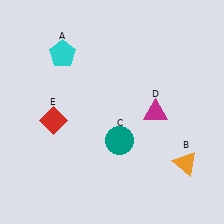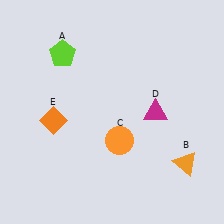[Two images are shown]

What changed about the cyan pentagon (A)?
In Image 1, A is cyan. In Image 2, it changed to lime.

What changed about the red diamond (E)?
In Image 1, E is red. In Image 2, it changed to orange.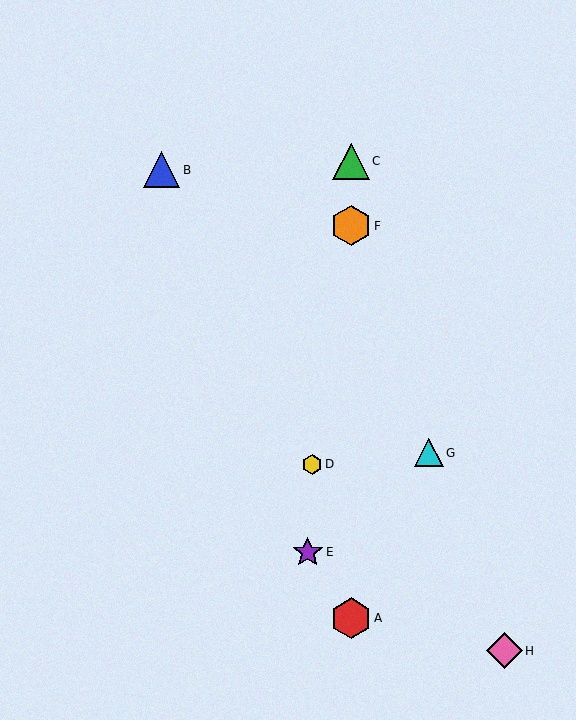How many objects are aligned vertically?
3 objects (A, C, F) are aligned vertically.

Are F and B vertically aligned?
No, F is at x≈351 and B is at x≈162.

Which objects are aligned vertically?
Objects A, C, F are aligned vertically.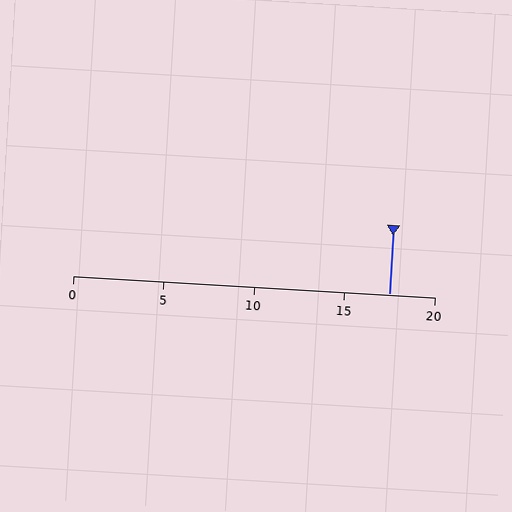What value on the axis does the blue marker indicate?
The marker indicates approximately 17.5.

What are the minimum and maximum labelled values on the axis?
The axis runs from 0 to 20.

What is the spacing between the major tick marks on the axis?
The major ticks are spaced 5 apart.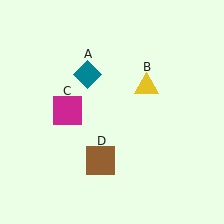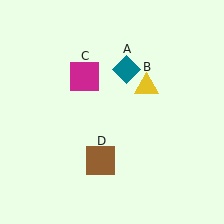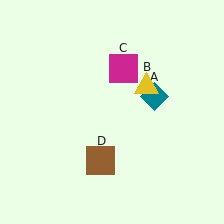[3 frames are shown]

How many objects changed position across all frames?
2 objects changed position: teal diamond (object A), magenta square (object C).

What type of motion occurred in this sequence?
The teal diamond (object A), magenta square (object C) rotated clockwise around the center of the scene.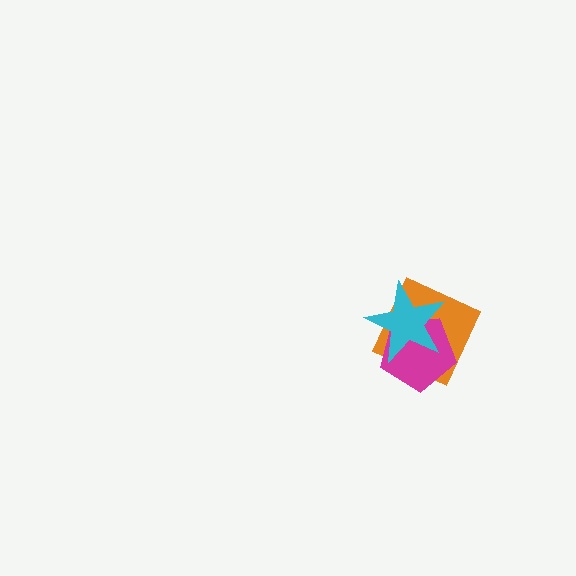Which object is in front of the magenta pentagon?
The cyan star is in front of the magenta pentagon.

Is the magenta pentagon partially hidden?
Yes, it is partially covered by another shape.